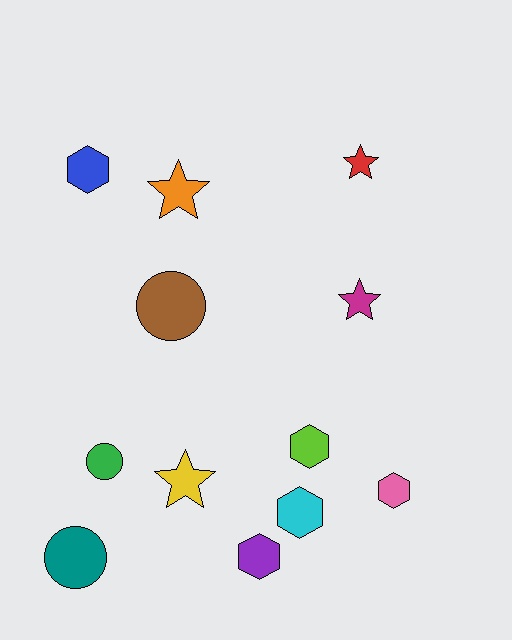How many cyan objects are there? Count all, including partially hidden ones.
There is 1 cyan object.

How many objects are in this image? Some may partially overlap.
There are 12 objects.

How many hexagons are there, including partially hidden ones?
There are 5 hexagons.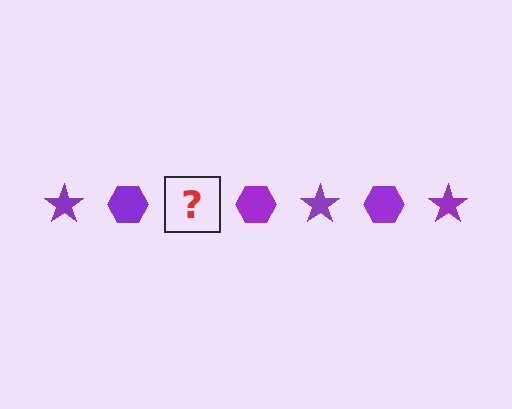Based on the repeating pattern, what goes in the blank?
The blank should be a purple star.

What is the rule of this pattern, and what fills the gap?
The rule is that the pattern cycles through star, hexagon shapes in purple. The gap should be filled with a purple star.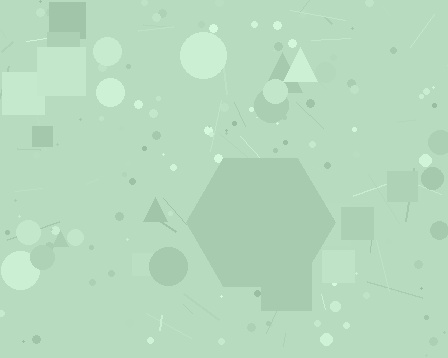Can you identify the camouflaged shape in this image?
The camouflaged shape is a hexagon.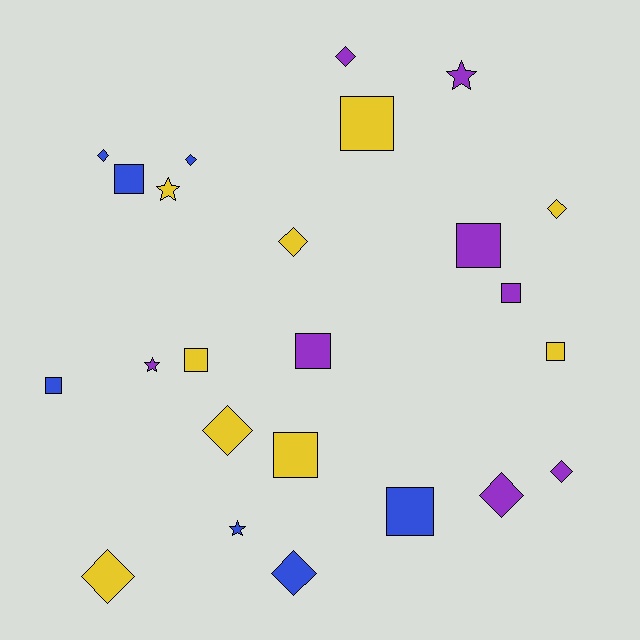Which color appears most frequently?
Yellow, with 9 objects.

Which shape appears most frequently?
Square, with 10 objects.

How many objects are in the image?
There are 24 objects.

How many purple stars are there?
There are 2 purple stars.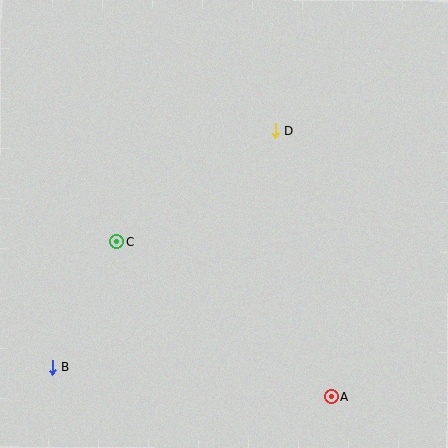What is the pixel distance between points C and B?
The distance between C and B is 140 pixels.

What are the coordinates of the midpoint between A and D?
The midpoint between A and D is at (303, 264).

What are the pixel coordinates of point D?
Point D is at (275, 131).